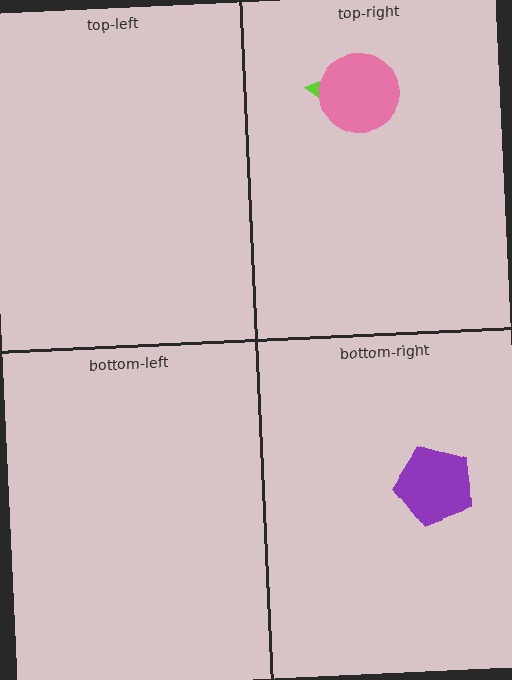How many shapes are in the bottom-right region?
1.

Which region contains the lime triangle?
The top-right region.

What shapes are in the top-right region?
The lime triangle, the pink circle.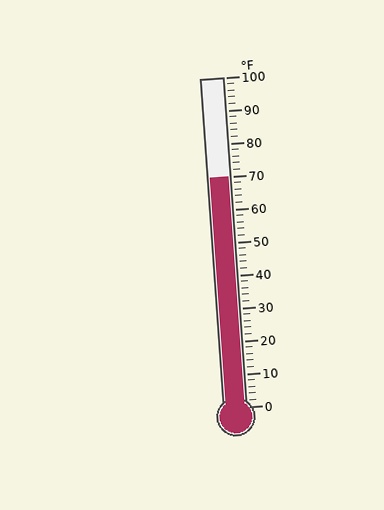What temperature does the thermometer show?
The thermometer shows approximately 70°F.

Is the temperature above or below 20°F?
The temperature is above 20°F.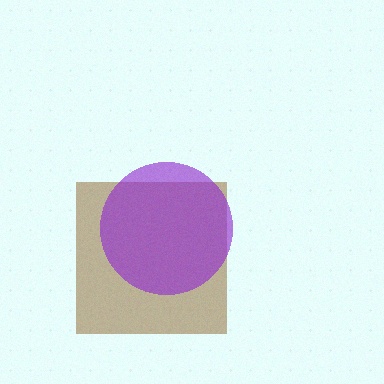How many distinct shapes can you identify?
There are 2 distinct shapes: a brown square, a purple circle.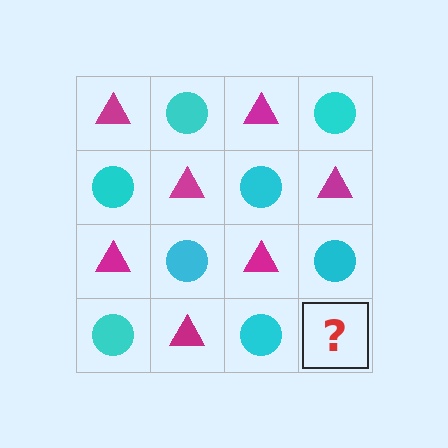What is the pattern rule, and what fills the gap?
The rule is that it alternates magenta triangle and cyan circle in a checkerboard pattern. The gap should be filled with a magenta triangle.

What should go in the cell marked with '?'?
The missing cell should contain a magenta triangle.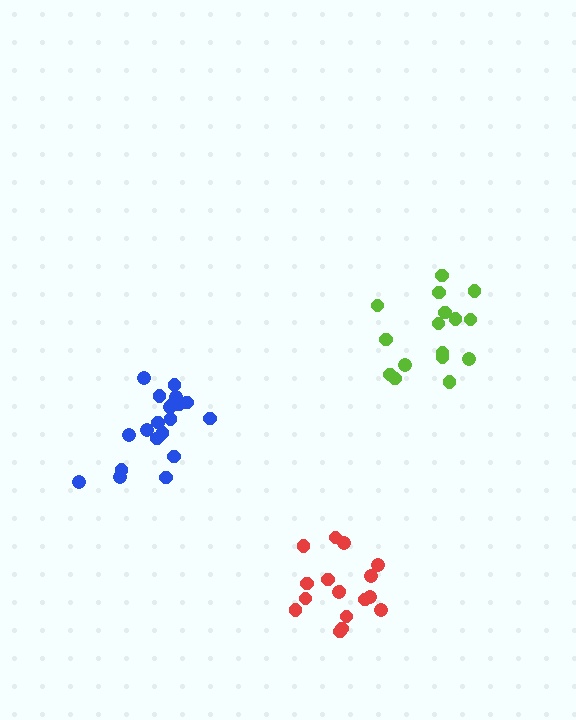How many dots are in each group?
Group 1: 16 dots, Group 2: 17 dots, Group 3: 20 dots (53 total).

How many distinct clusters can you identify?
There are 3 distinct clusters.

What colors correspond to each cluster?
The clusters are colored: lime, red, blue.